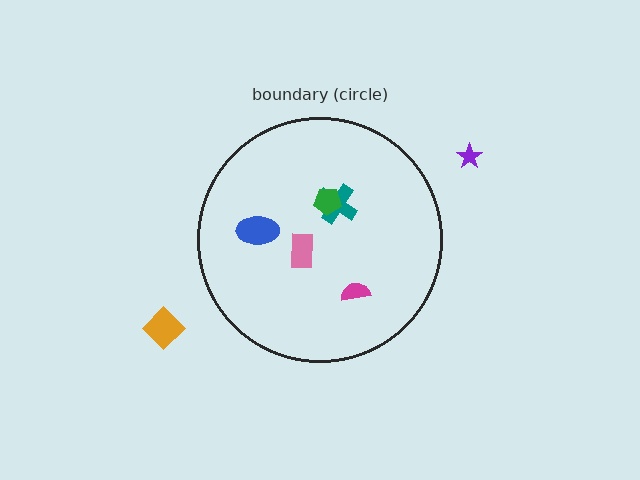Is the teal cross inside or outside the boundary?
Inside.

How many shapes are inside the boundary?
5 inside, 2 outside.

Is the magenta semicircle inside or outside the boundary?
Inside.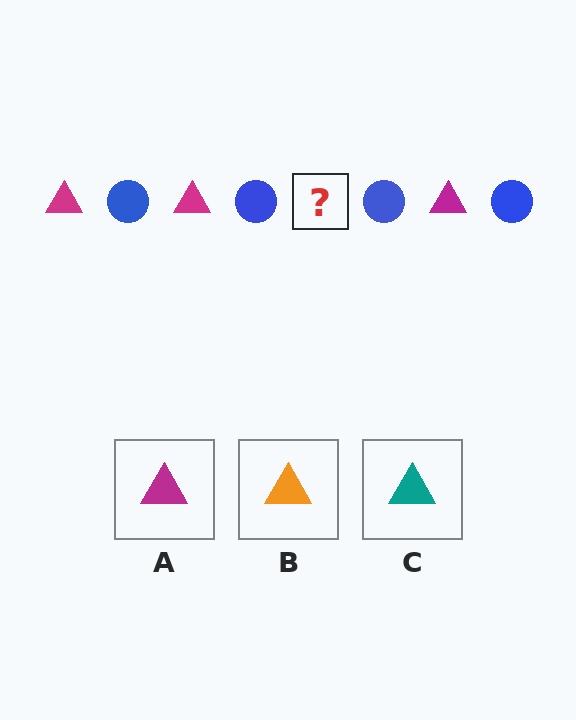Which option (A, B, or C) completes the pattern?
A.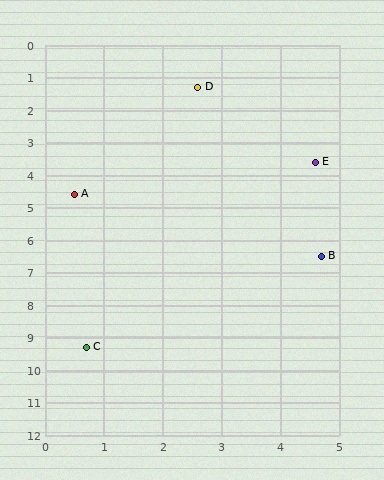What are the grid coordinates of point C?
Point C is at approximately (0.7, 9.3).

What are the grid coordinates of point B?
Point B is at approximately (4.7, 6.5).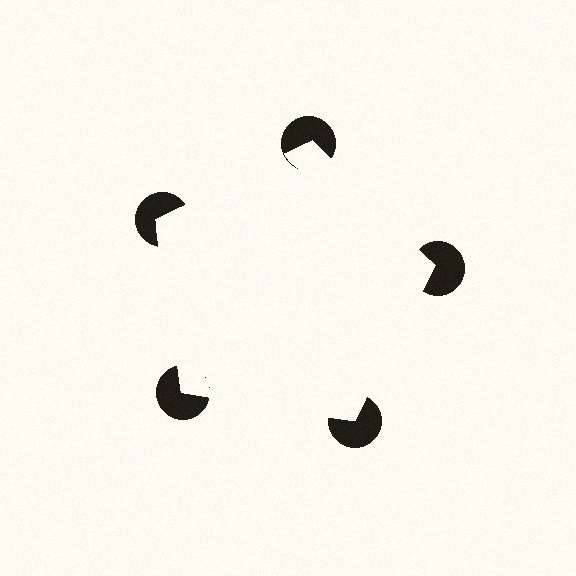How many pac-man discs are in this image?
There are 5 — one at each vertex of the illusory pentagon.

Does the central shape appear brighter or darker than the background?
It typically appears slightly brighter than the background, even though no actual brightness change is drawn.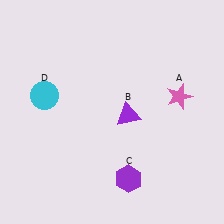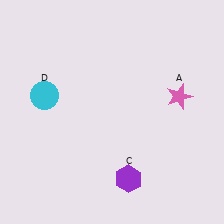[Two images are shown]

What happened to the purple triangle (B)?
The purple triangle (B) was removed in Image 2. It was in the bottom-right area of Image 1.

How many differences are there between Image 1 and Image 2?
There is 1 difference between the two images.